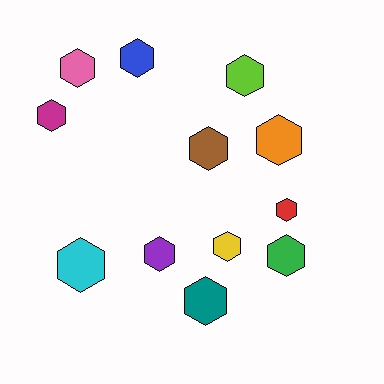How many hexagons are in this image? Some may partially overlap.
There are 12 hexagons.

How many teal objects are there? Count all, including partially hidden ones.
There is 1 teal object.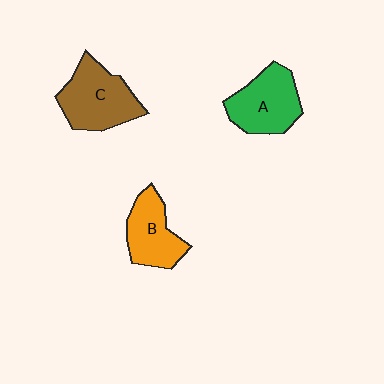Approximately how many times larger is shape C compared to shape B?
Approximately 1.3 times.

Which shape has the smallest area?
Shape B (orange).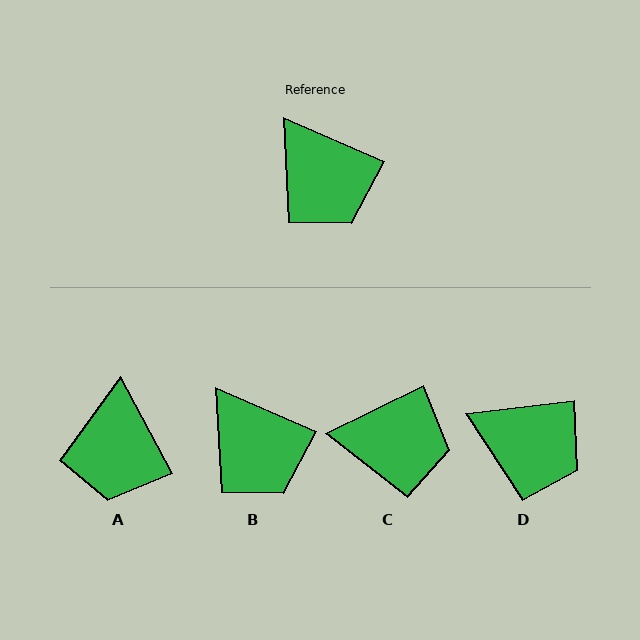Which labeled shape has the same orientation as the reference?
B.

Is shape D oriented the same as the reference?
No, it is off by about 30 degrees.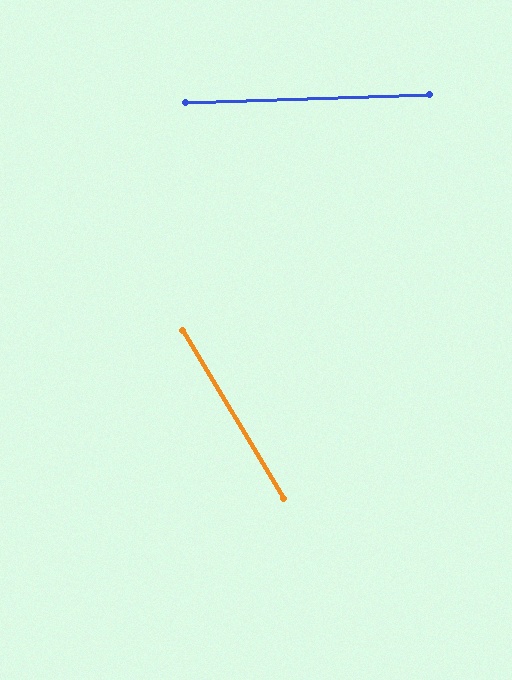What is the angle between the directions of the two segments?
Approximately 61 degrees.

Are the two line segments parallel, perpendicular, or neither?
Neither parallel nor perpendicular — they differ by about 61°.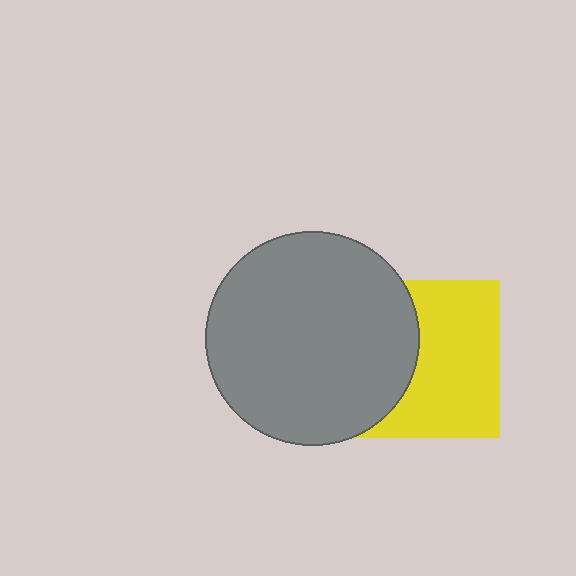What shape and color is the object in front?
The object in front is a gray circle.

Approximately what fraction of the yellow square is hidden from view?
Roughly 41% of the yellow square is hidden behind the gray circle.